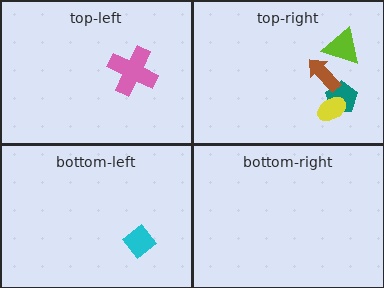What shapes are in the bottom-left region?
The cyan diamond.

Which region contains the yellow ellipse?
The top-right region.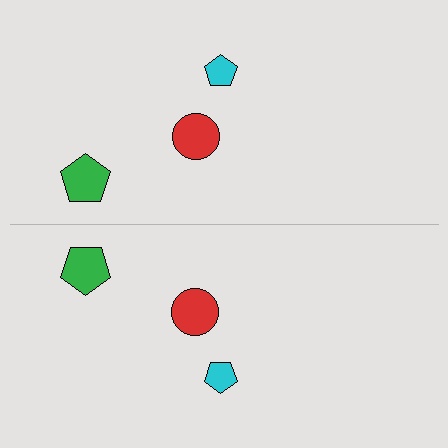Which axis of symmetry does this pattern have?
The pattern has a horizontal axis of symmetry running through the center of the image.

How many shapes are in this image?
There are 6 shapes in this image.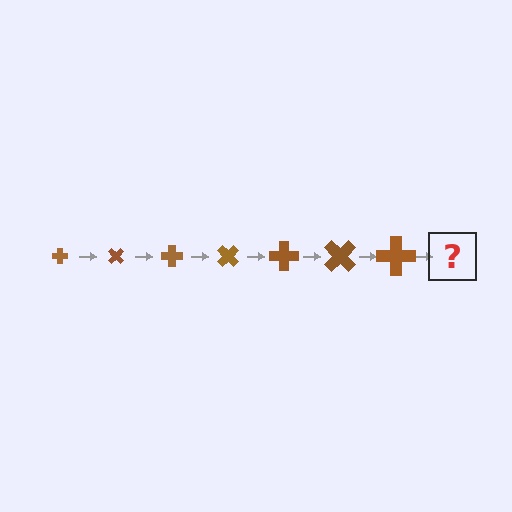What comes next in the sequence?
The next element should be a cross, larger than the previous one and rotated 315 degrees from the start.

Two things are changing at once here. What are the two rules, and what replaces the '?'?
The two rules are that the cross grows larger each step and it rotates 45 degrees each step. The '?' should be a cross, larger than the previous one and rotated 315 degrees from the start.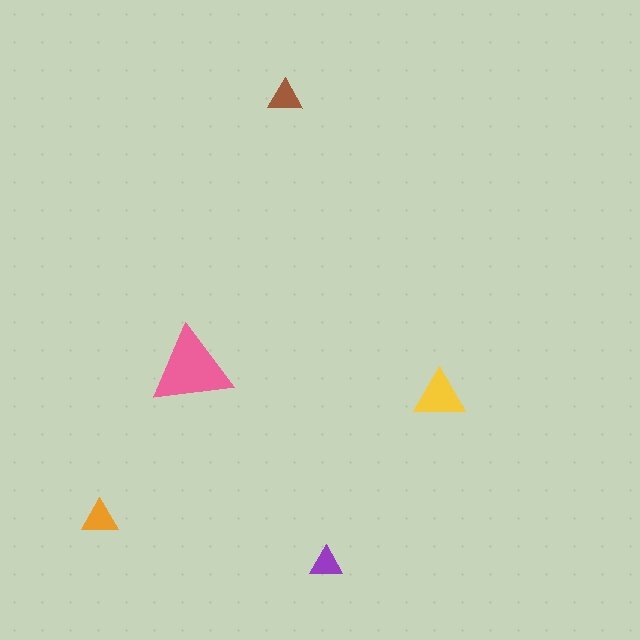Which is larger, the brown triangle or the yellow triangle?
The yellow one.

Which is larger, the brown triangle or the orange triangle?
The orange one.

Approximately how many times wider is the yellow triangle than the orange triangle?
About 1.5 times wider.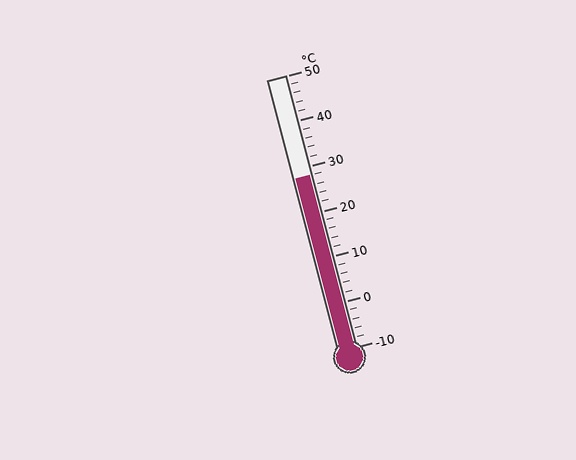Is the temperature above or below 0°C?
The temperature is above 0°C.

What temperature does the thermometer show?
The thermometer shows approximately 28°C.